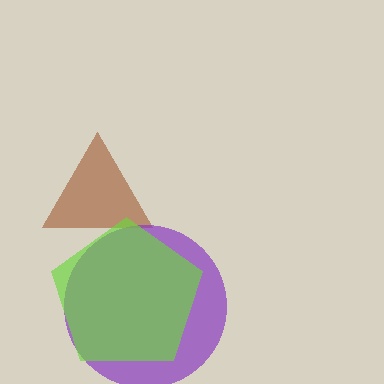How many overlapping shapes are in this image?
There are 3 overlapping shapes in the image.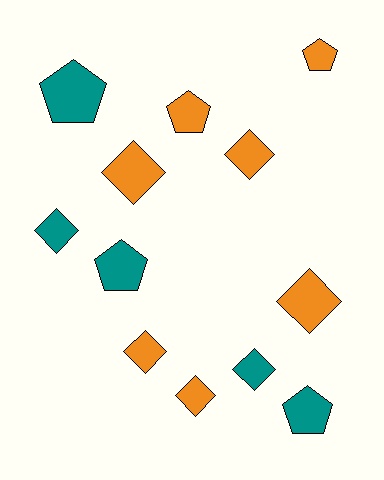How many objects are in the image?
There are 12 objects.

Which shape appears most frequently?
Diamond, with 7 objects.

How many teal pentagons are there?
There are 3 teal pentagons.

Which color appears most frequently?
Orange, with 7 objects.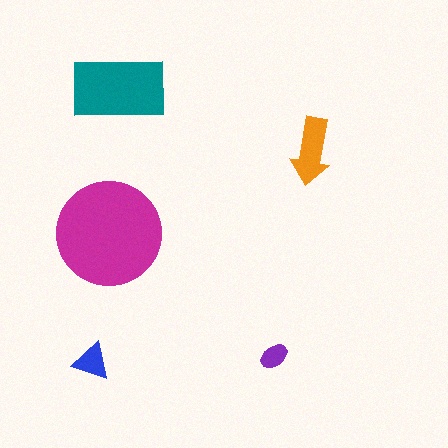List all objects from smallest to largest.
The purple ellipse, the blue triangle, the orange arrow, the teal rectangle, the magenta circle.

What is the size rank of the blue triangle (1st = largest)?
4th.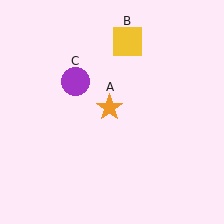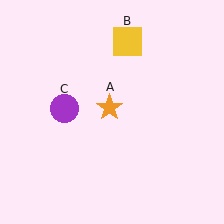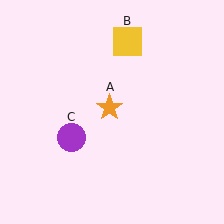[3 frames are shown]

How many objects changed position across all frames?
1 object changed position: purple circle (object C).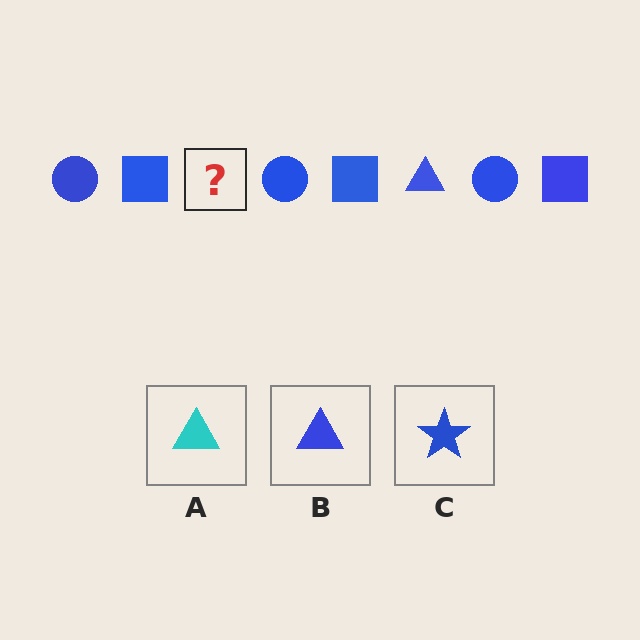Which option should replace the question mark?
Option B.